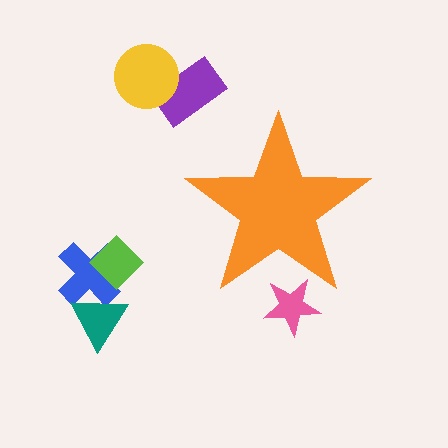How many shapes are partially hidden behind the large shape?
1 shape is partially hidden.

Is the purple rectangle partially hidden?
No, the purple rectangle is fully visible.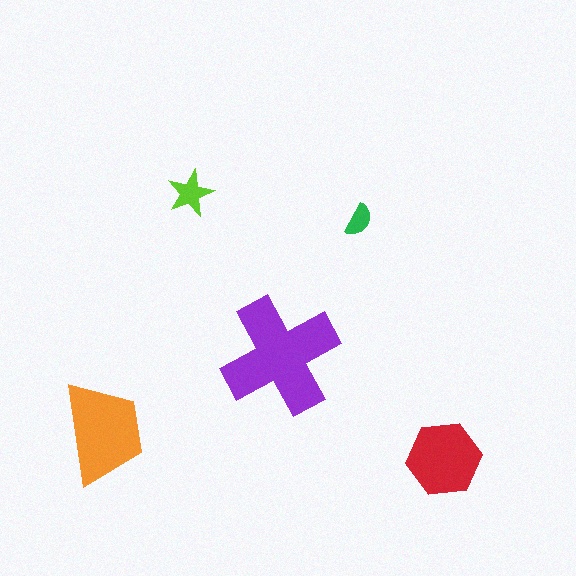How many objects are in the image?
There are 5 objects in the image.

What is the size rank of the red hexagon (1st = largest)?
3rd.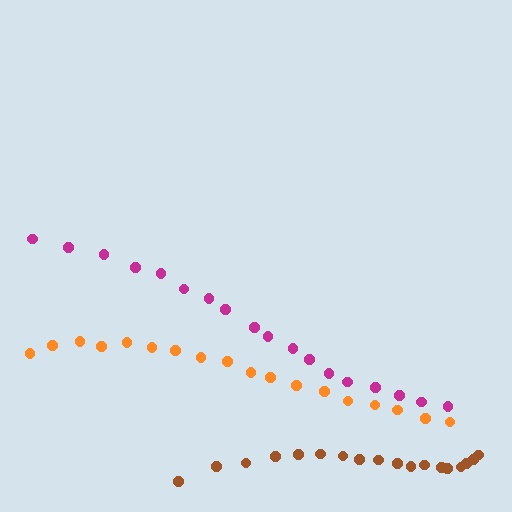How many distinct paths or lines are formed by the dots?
There are 3 distinct paths.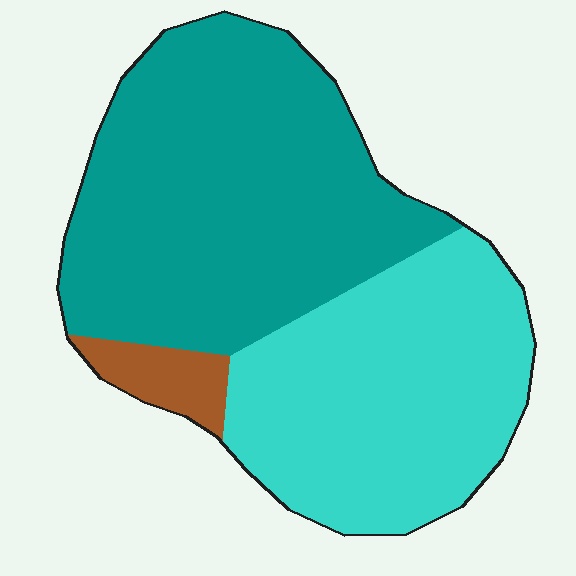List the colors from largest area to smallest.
From largest to smallest: teal, cyan, brown.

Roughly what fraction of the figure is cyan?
Cyan covers about 40% of the figure.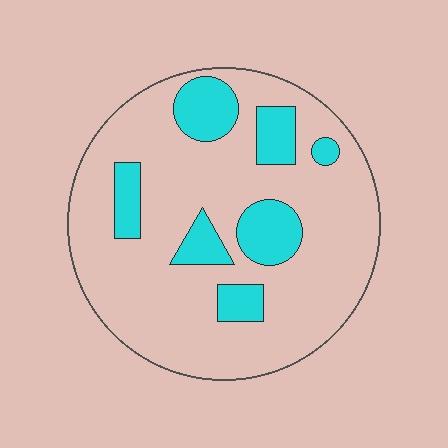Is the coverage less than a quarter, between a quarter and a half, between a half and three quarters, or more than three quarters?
Less than a quarter.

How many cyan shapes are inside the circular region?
7.